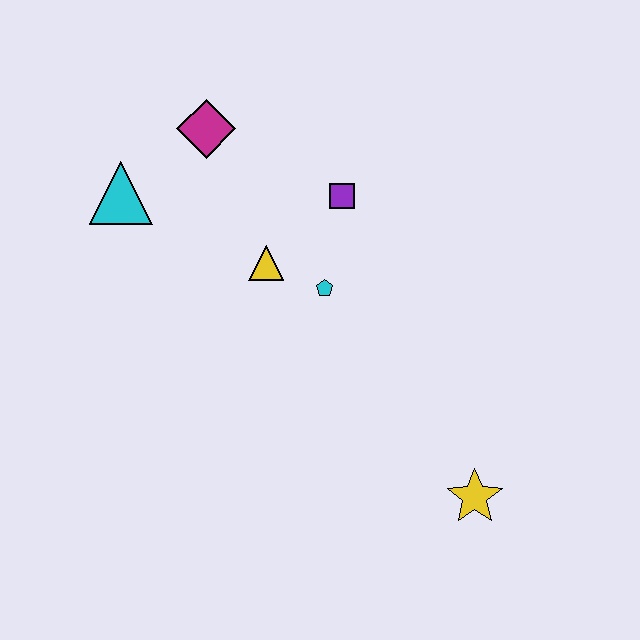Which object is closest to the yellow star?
The cyan pentagon is closest to the yellow star.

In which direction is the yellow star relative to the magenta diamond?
The yellow star is below the magenta diamond.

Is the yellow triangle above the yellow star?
Yes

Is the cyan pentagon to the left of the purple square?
Yes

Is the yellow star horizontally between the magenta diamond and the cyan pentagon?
No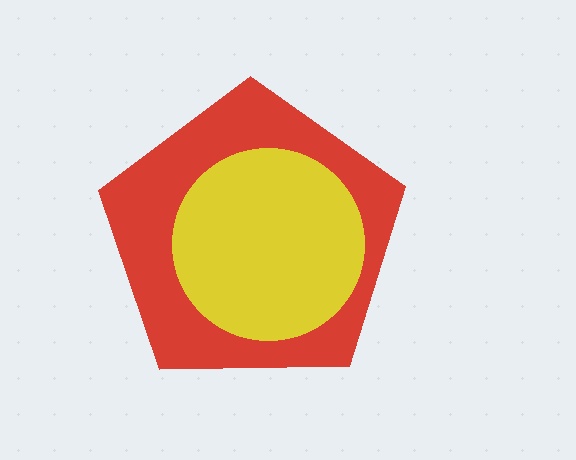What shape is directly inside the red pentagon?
The yellow circle.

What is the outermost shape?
The red pentagon.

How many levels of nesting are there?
2.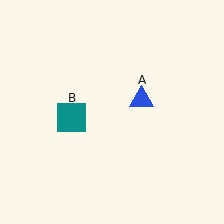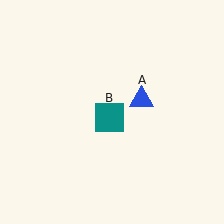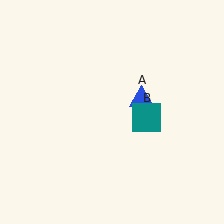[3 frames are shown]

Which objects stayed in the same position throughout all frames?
Blue triangle (object A) remained stationary.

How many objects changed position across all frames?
1 object changed position: teal square (object B).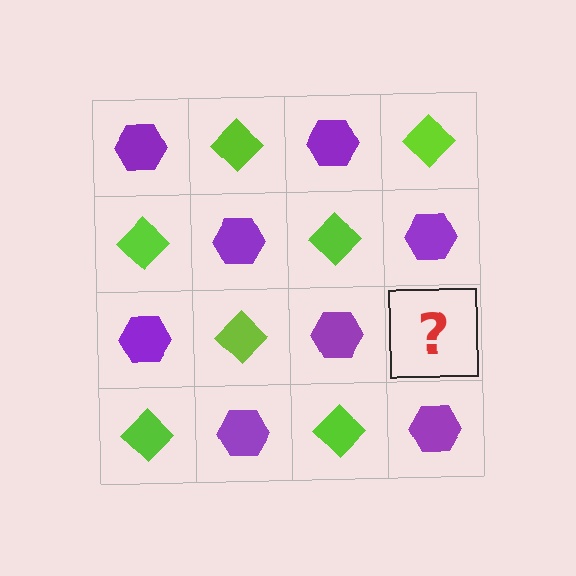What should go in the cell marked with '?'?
The missing cell should contain a lime diamond.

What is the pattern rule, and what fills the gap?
The rule is that it alternates purple hexagon and lime diamond in a checkerboard pattern. The gap should be filled with a lime diamond.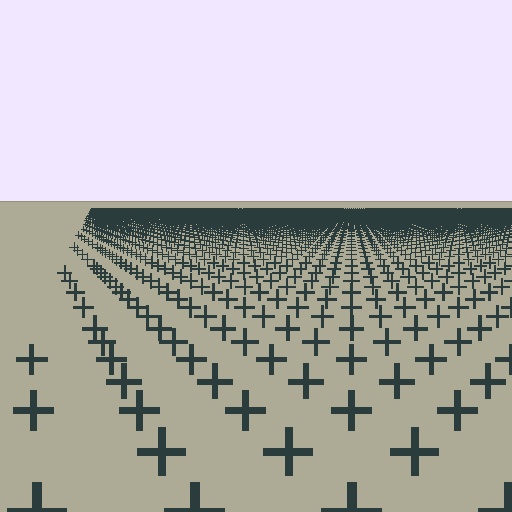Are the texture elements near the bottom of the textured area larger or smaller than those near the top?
Larger. Near the bottom, elements are closer to the viewer and appear at a bigger on-screen size.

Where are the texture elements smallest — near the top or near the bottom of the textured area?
Near the top.